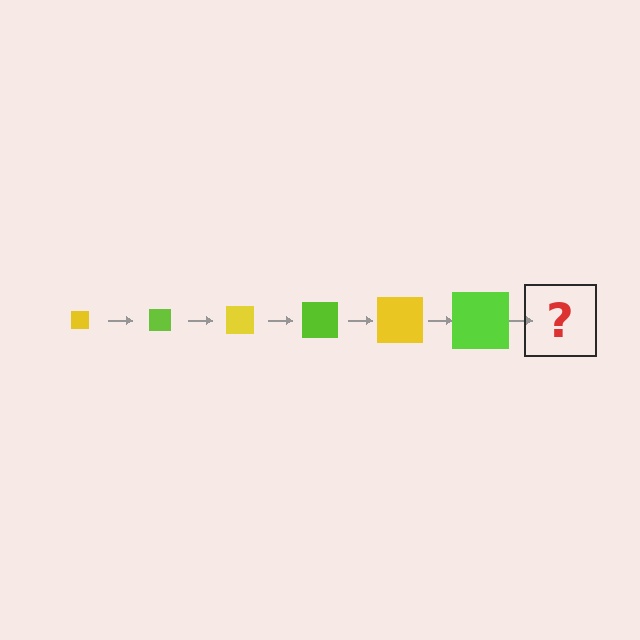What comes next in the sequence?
The next element should be a yellow square, larger than the previous one.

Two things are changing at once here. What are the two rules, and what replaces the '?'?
The two rules are that the square grows larger each step and the color cycles through yellow and lime. The '?' should be a yellow square, larger than the previous one.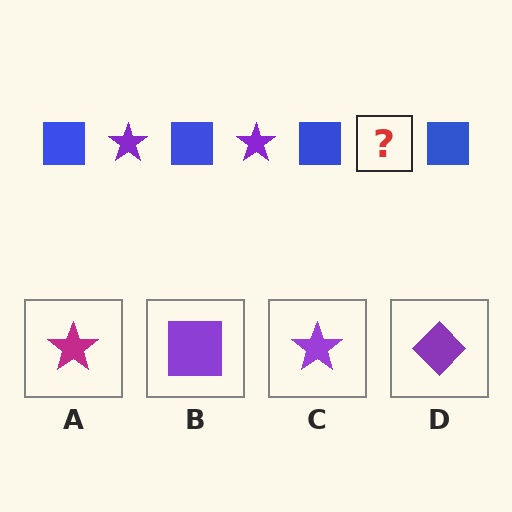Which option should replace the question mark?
Option C.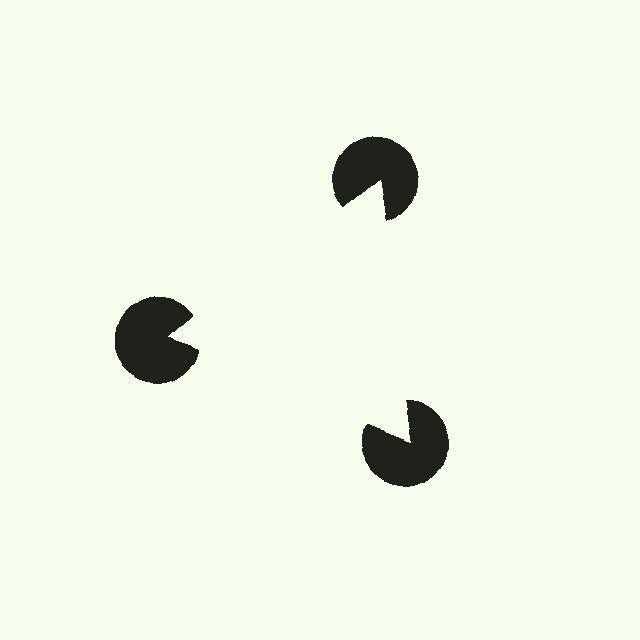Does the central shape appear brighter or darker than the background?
It typically appears slightly brighter than the background, even though no actual brightness change is drawn.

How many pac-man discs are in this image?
There are 3 — one at each vertex of the illusory triangle.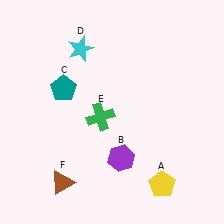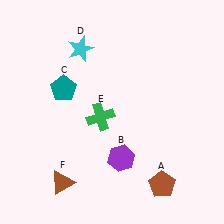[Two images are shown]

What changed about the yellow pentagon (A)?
In Image 1, A is yellow. In Image 2, it changed to brown.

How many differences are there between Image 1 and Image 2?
There is 1 difference between the two images.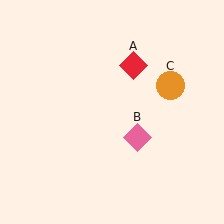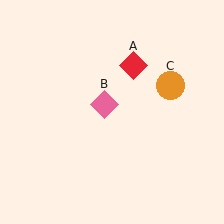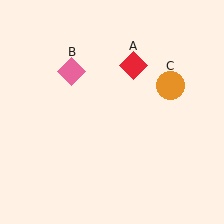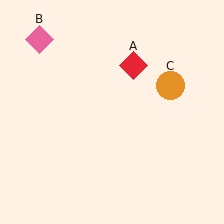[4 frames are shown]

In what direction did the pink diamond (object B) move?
The pink diamond (object B) moved up and to the left.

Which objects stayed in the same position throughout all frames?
Red diamond (object A) and orange circle (object C) remained stationary.